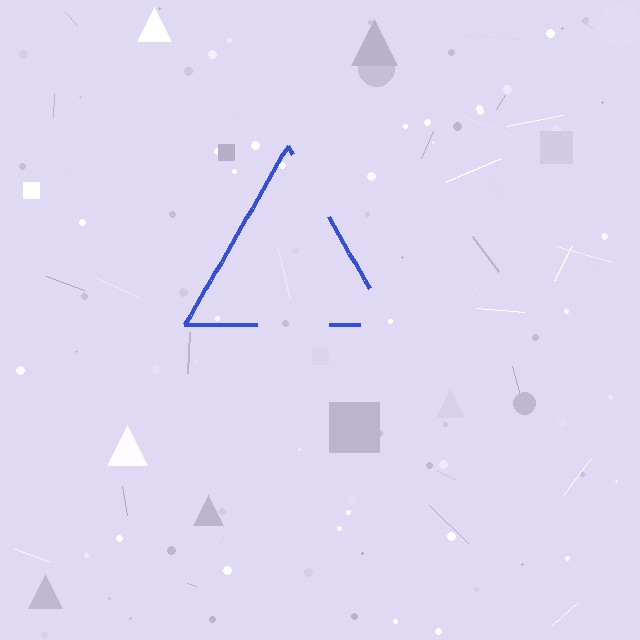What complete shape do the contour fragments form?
The contour fragments form a triangle.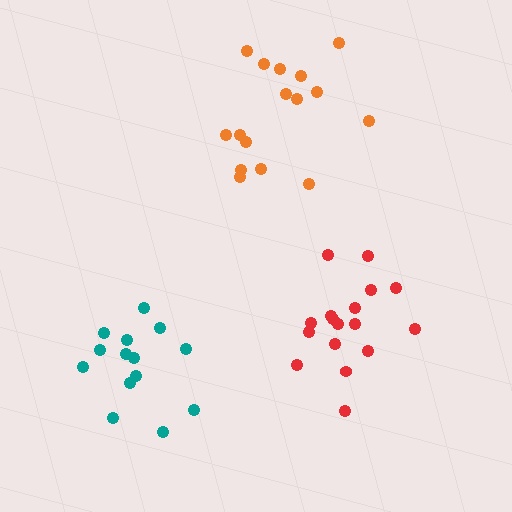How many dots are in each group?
Group 1: 16 dots, Group 2: 17 dots, Group 3: 14 dots (47 total).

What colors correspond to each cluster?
The clusters are colored: orange, red, teal.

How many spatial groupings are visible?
There are 3 spatial groupings.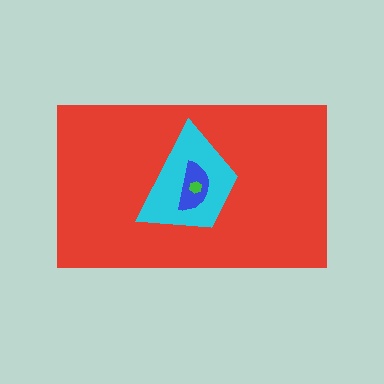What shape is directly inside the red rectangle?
The cyan trapezoid.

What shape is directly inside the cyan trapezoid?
The blue semicircle.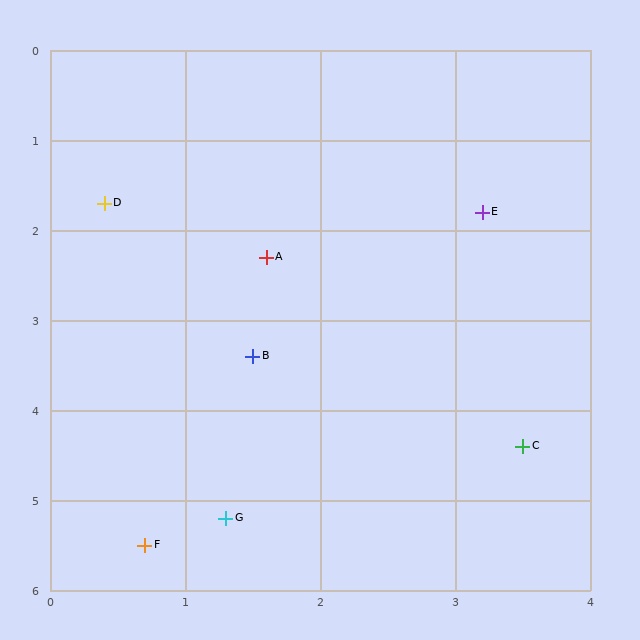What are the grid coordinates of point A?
Point A is at approximately (1.6, 2.3).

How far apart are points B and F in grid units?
Points B and F are about 2.2 grid units apart.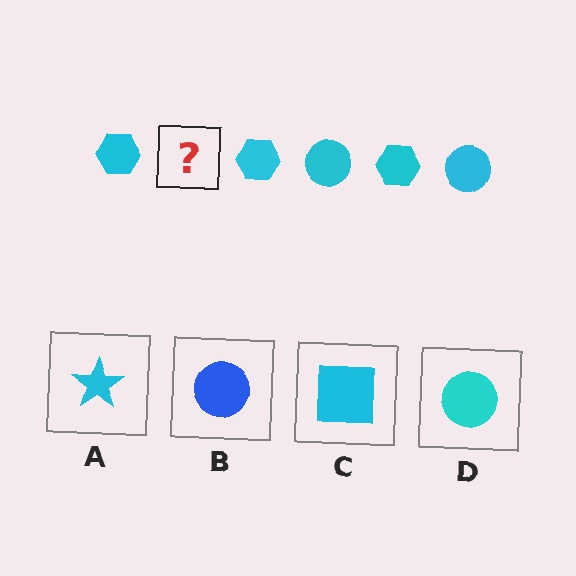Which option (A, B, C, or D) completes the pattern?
D.